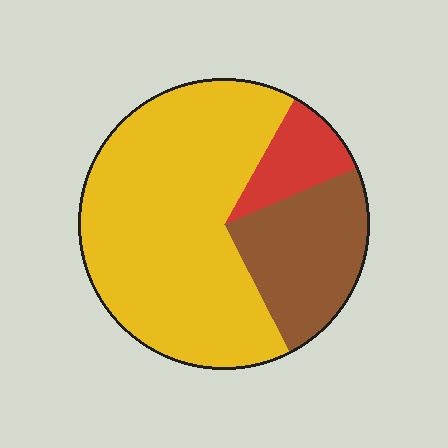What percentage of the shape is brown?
Brown covers around 25% of the shape.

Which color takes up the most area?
Yellow, at roughly 65%.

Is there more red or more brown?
Brown.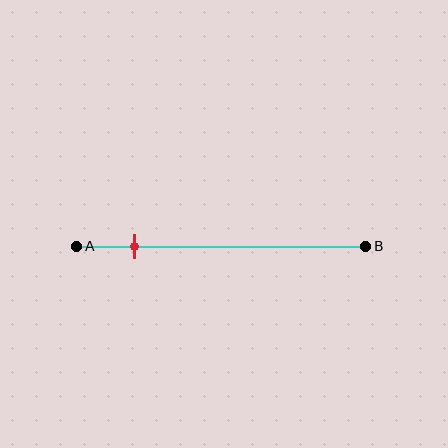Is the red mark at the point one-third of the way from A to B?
No, the mark is at about 20% from A, not at the 33% one-third point.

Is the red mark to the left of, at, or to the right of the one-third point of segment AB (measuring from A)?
The red mark is to the left of the one-third point of segment AB.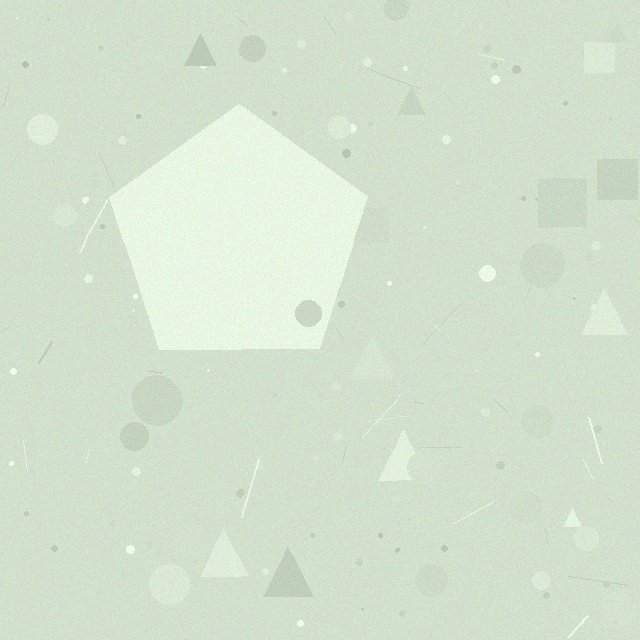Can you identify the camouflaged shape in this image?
The camouflaged shape is a pentagon.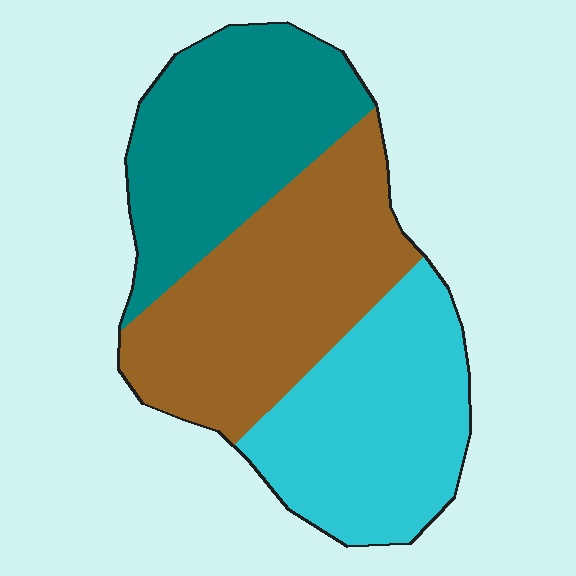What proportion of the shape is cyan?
Cyan covers about 30% of the shape.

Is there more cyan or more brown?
Brown.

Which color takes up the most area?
Brown, at roughly 35%.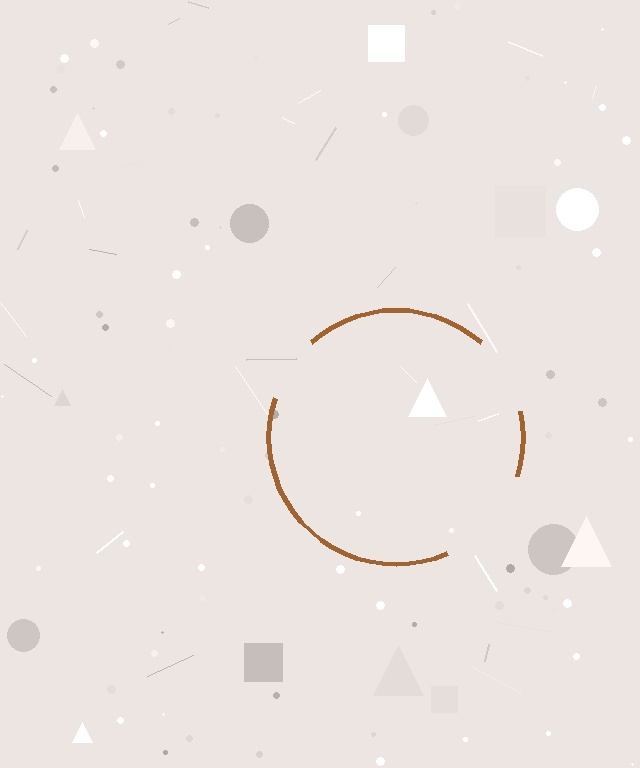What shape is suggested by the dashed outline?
The dashed outline suggests a circle.